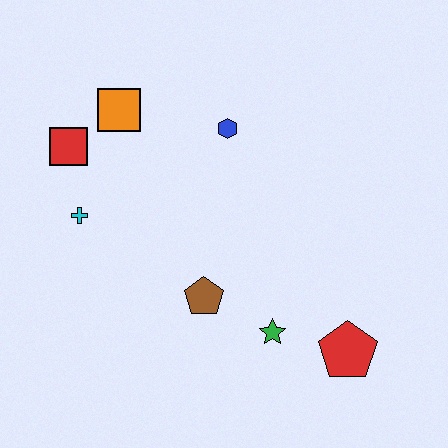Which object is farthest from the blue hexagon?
The red pentagon is farthest from the blue hexagon.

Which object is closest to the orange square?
The red square is closest to the orange square.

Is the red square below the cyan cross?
No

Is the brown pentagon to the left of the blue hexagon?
Yes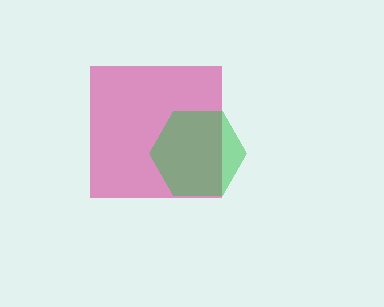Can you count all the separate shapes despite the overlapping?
Yes, there are 2 separate shapes.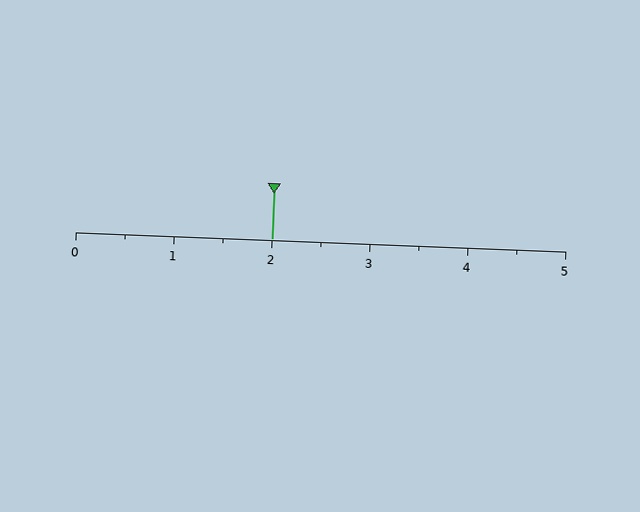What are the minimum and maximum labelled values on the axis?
The axis runs from 0 to 5.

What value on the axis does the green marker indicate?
The marker indicates approximately 2.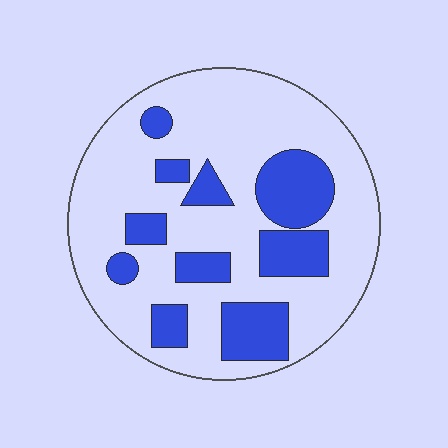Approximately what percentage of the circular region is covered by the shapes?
Approximately 25%.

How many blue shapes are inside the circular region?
10.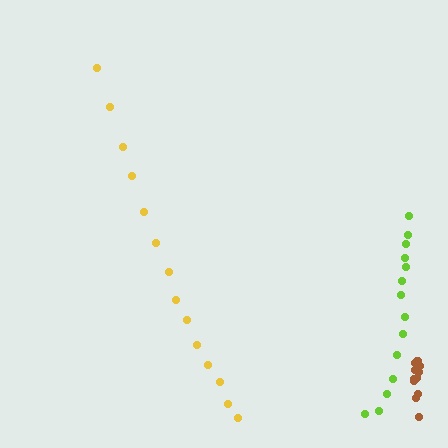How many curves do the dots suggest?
There are 3 distinct paths.